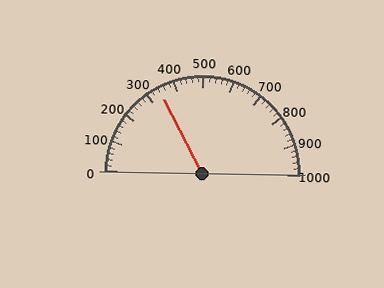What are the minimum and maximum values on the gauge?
The gauge ranges from 0 to 1000.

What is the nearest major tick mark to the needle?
The nearest major tick mark is 300.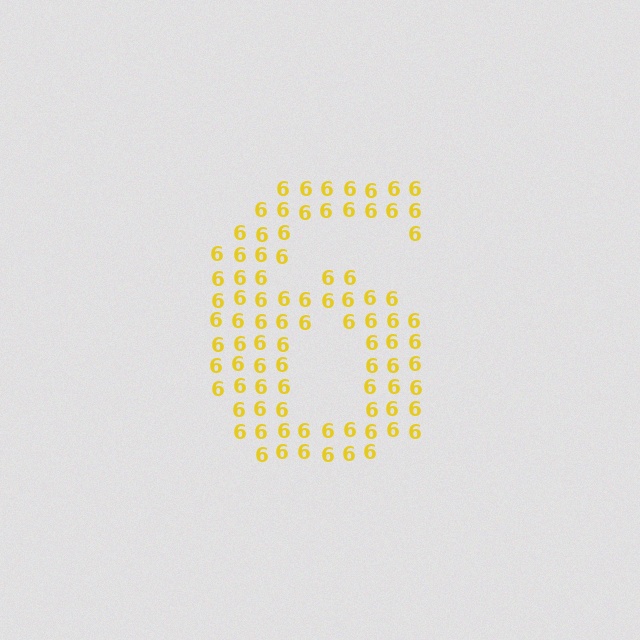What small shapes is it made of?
It is made of small digit 6's.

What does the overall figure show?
The overall figure shows the digit 6.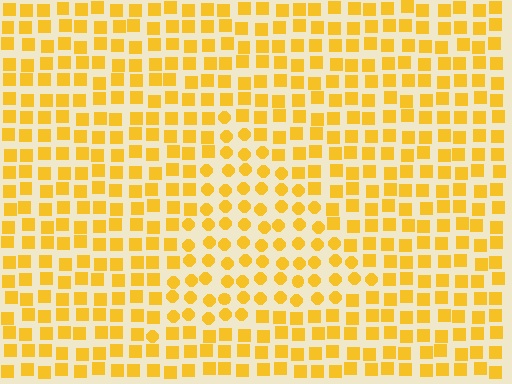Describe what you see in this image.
The image is filled with small yellow elements arranged in a uniform grid. A triangle-shaped region contains circles, while the surrounding area contains squares. The boundary is defined purely by the change in element shape.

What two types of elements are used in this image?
The image uses circles inside the triangle region and squares outside it.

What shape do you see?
I see a triangle.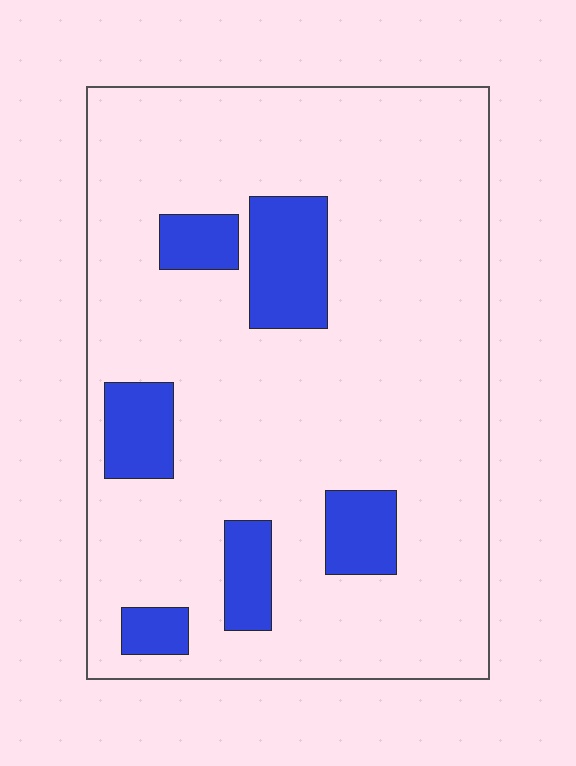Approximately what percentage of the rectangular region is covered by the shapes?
Approximately 15%.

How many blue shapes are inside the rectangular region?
6.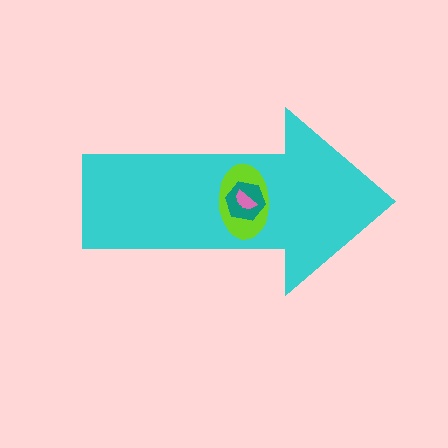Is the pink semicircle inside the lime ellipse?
Yes.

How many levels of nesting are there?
4.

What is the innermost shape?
The pink semicircle.